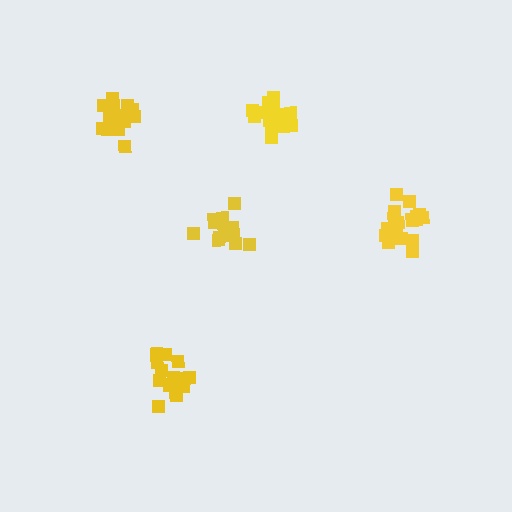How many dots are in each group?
Group 1: 19 dots, Group 2: 15 dots, Group 3: 19 dots, Group 4: 15 dots, Group 5: 19 dots (87 total).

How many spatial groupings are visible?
There are 5 spatial groupings.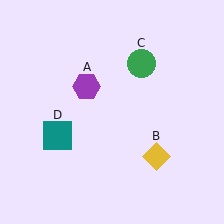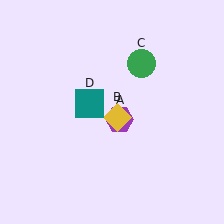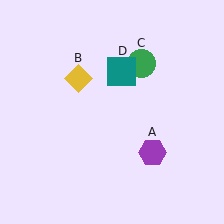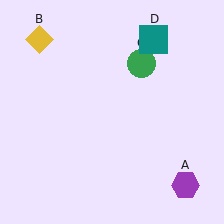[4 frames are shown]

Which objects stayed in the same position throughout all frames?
Green circle (object C) remained stationary.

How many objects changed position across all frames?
3 objects changed position: purple hexagon (object A), yellow diamond (object B), teal square (object D).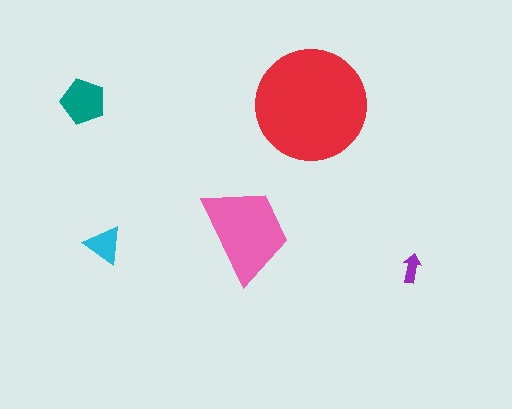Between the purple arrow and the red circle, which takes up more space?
The red circle.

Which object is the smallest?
The purple arrow.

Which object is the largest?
The red circle.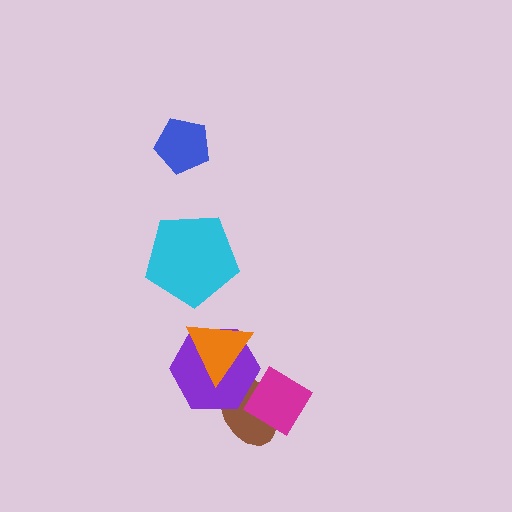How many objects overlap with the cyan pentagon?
0 objects overlap with the cyan pentagon.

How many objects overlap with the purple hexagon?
3 objects overlap with the purple hexagon.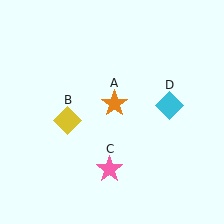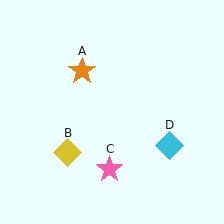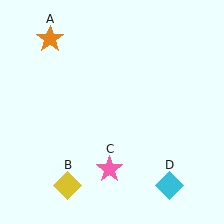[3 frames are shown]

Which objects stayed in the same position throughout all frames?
Pink star (object C) remained stationary.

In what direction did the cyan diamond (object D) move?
The cyan diamond (object D) moved down.